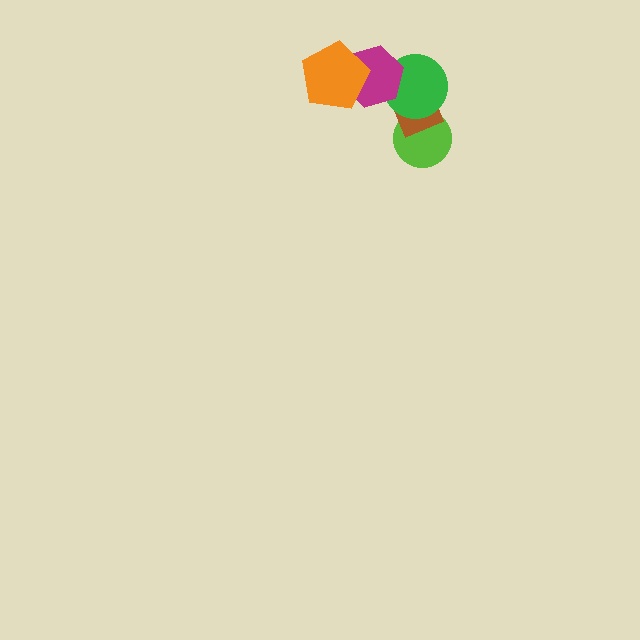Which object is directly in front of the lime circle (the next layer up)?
The brown diamond is directly in front of the lime circle.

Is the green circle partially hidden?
Yes, it is partially covered by another shape.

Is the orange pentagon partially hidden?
No, no other shape covers it.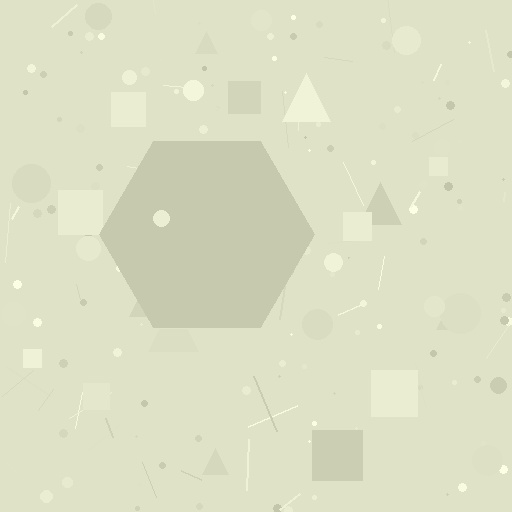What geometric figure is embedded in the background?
A hexagon is embedded in the background.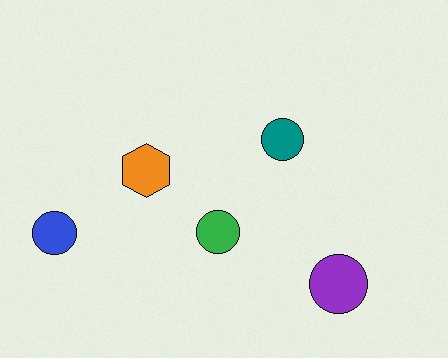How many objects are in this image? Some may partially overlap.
There are 5 objects.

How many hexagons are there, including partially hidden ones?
There is 1 hexagon.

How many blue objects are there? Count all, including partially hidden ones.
There is 1 blue object.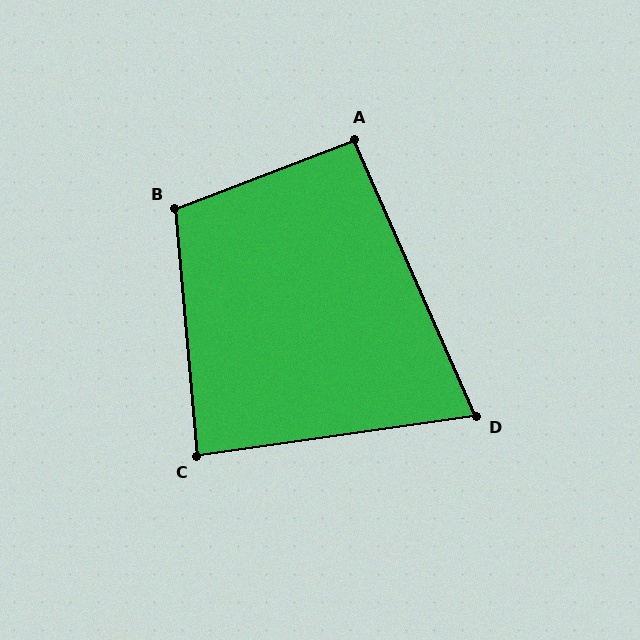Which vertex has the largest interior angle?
B, at approximately 106 degrees.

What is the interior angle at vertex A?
Approximately 93 degrees (approximately right).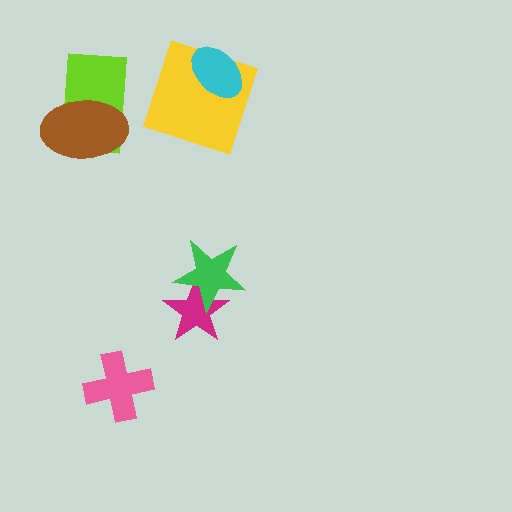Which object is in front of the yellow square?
The cyan ellipse is in front of the yellow square.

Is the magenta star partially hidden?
Yes, it is partially covered by another shape.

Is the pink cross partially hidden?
No, no other shape covers it.